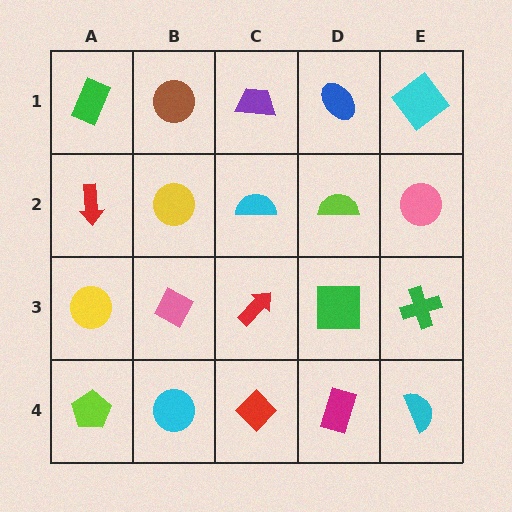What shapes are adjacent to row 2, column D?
A blue ellipse (row 1, column D), a green square (row 3, column D), a cyan semicircle (row 2, column C), a pink circle (row 2, column E).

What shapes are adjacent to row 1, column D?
A lime semicircle (row 2, column D), a purple trapezoid (row 1, column C), a cyan diamond (row 1, column E).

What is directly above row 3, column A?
A red arrow.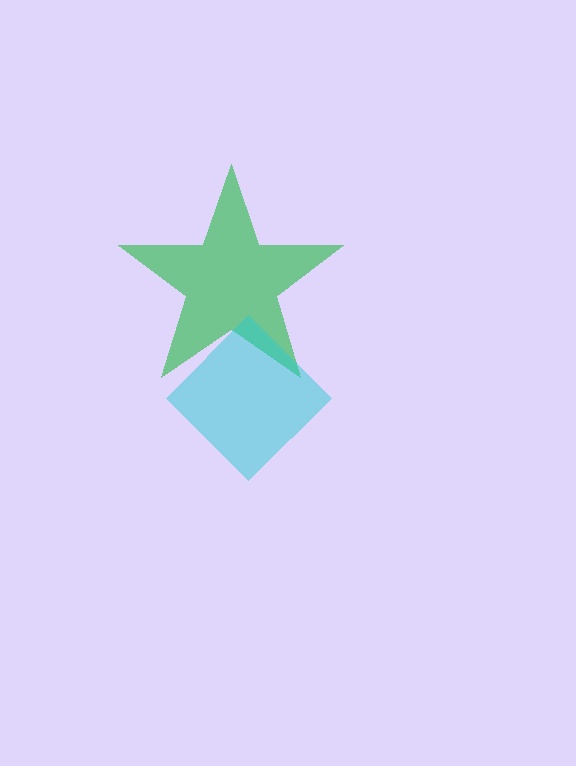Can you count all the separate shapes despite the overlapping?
Yes, there are 2 separate shapes.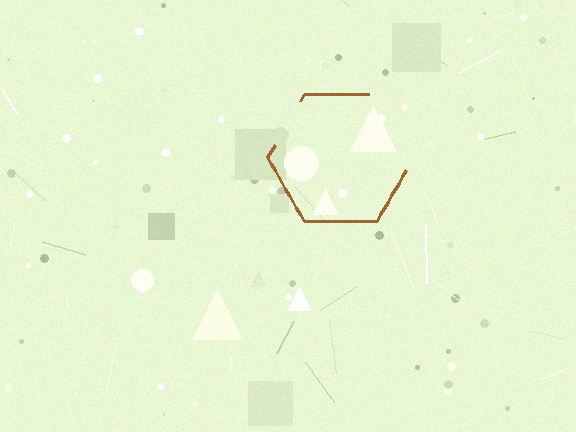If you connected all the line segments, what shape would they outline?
They would outline a hexagon.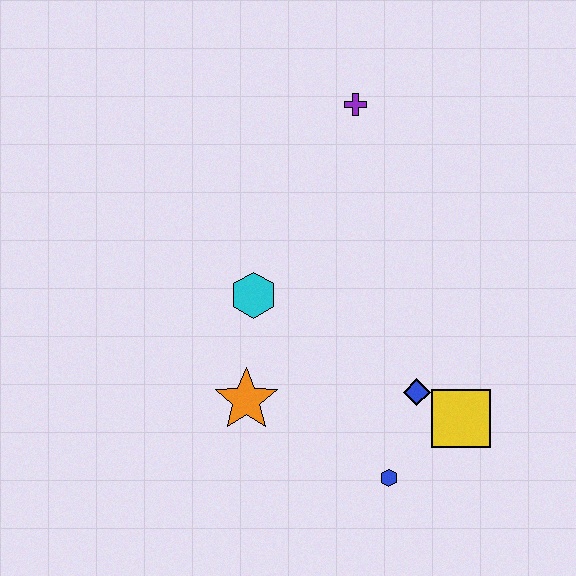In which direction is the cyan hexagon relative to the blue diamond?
The cyan hexagon is to the left of the blue diamond.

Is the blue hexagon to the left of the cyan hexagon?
No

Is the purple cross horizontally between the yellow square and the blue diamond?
No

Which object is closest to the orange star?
The cyan hexagon is closest to the orange star.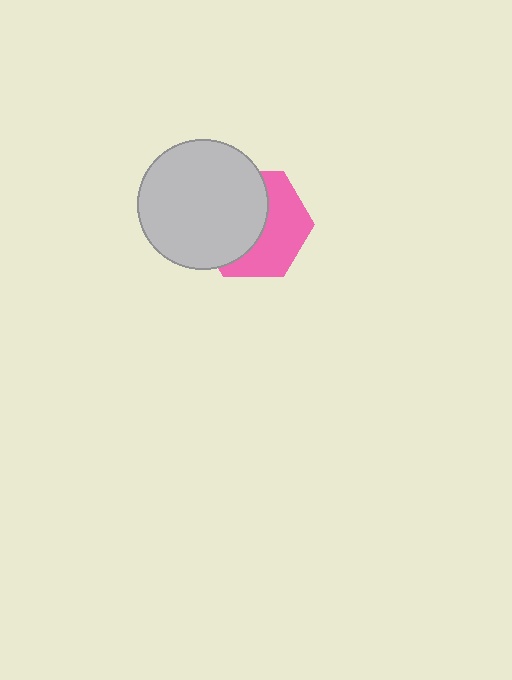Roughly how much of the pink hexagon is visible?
About half of it is visible (roughly 47%).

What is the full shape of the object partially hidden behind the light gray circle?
The partially hidden object is a pink hexagon.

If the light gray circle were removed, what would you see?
You would see the complete pink hexagon.